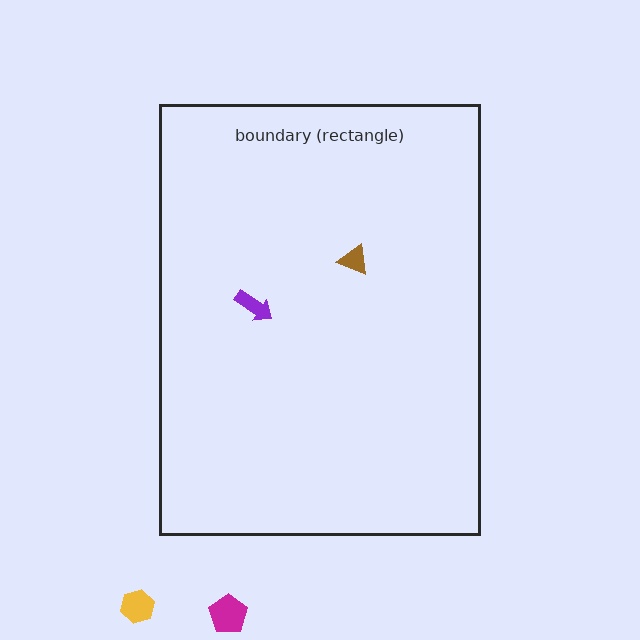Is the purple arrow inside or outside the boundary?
Inside.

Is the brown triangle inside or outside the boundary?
Inside.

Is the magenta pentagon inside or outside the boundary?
Outside.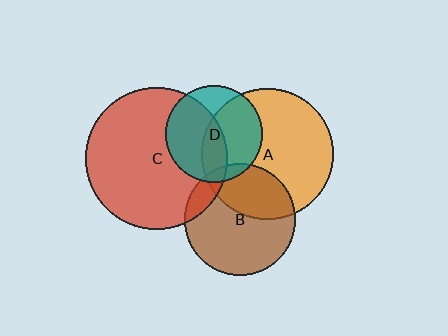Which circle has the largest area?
Circle C (red).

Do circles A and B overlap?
Yes.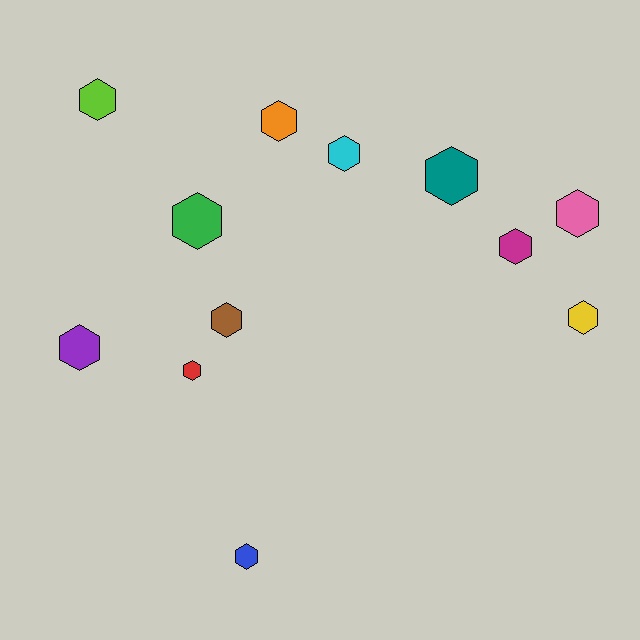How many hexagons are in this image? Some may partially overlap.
There are 12 hexagons.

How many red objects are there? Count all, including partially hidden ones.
There is 1 red object.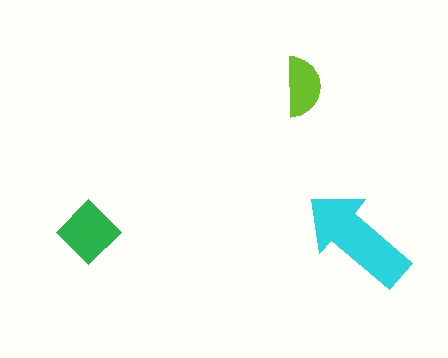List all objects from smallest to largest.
The lime semicircle, the green diamond, the cyan arrow.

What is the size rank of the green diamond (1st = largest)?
2nd.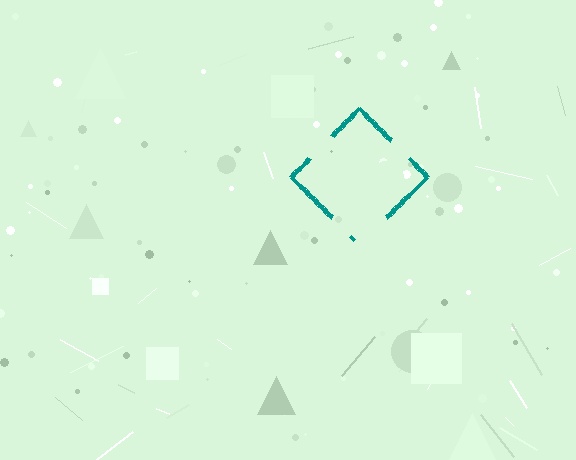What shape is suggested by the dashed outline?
The dashed outline suggests a diamond.